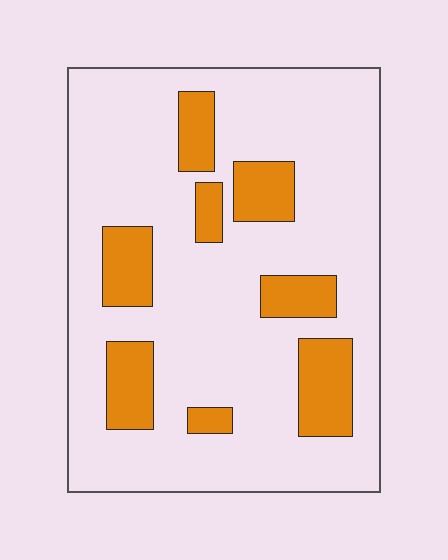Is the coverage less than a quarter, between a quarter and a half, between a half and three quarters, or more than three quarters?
Less than a quarter.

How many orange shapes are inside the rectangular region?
8.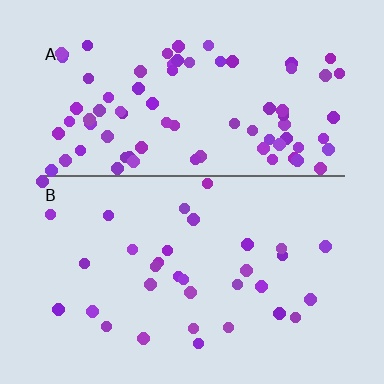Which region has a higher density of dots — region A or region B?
A (the top).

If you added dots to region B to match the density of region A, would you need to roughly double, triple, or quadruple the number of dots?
Approximately double.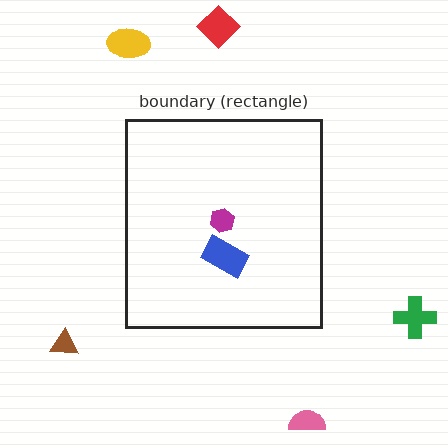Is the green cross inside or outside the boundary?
Outside.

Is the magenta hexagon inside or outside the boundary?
Inside.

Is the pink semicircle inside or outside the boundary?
Outside.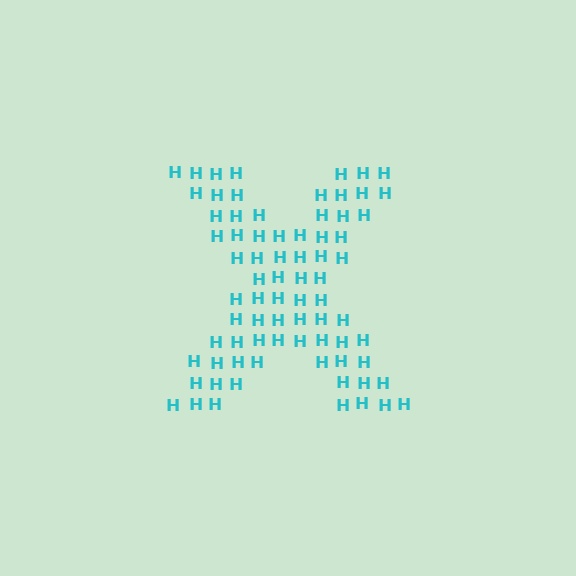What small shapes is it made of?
It is made of small letter H's.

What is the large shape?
The large shape is the letter X.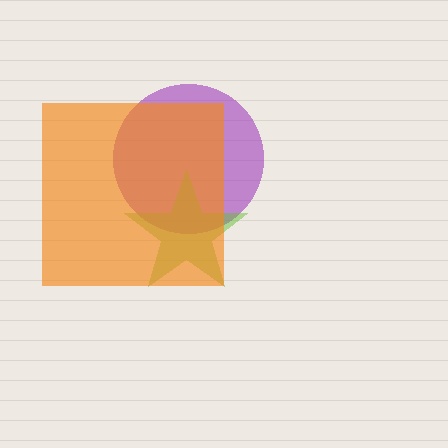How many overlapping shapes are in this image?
There are 3 overlapping shapes in the image.